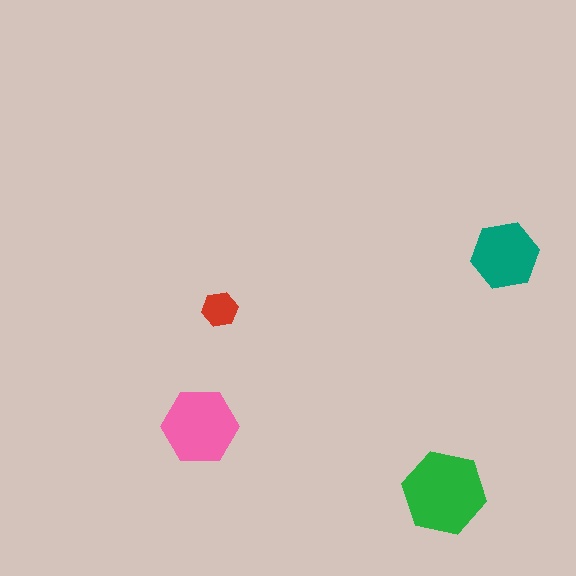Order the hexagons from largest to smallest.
the green one, the pink one, the teal one, the red one.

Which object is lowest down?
The green hexagon is bottommost.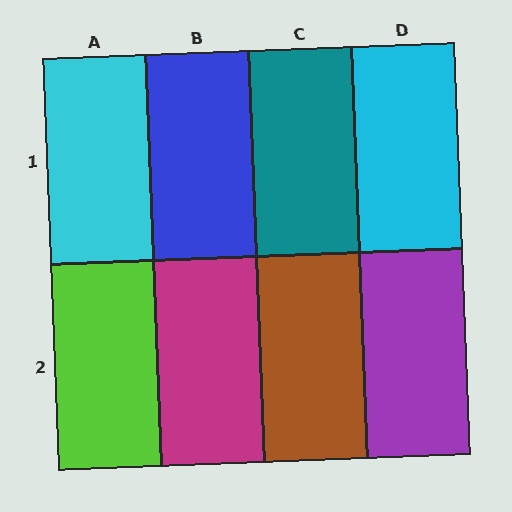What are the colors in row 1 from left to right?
Cyan, blue, teal, cyan.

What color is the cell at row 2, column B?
Magenta.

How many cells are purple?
1 cell is purple.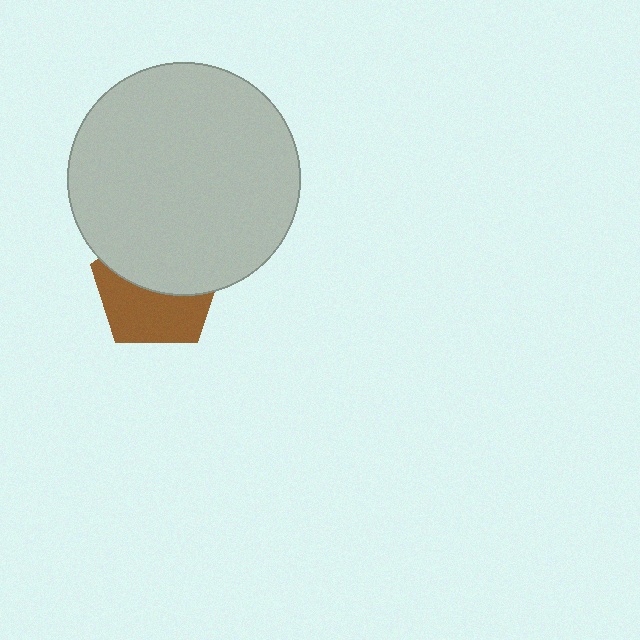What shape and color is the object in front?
The object in front is a light gray circle.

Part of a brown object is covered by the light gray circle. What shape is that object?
It is a pentagon.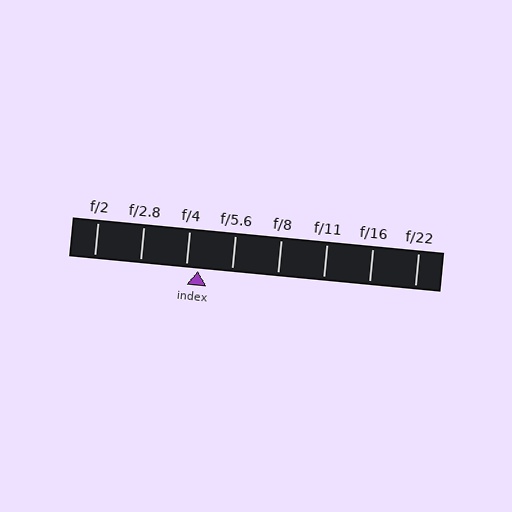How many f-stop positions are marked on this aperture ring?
There are 8 f-stop positions marked.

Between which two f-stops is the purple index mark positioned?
The index mark is between f/4 and f/5.6.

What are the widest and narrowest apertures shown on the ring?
The widest aperture shown is f/2 and the narrowest is f/22.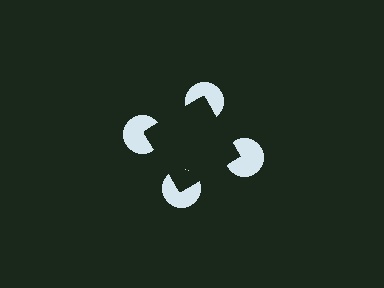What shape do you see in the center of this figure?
An illusory square — its edges are inferred from the aligned wedge cuts in the pac-man discs, not physically drawn.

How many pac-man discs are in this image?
There are 4 — one at each vertex of the illusory square.